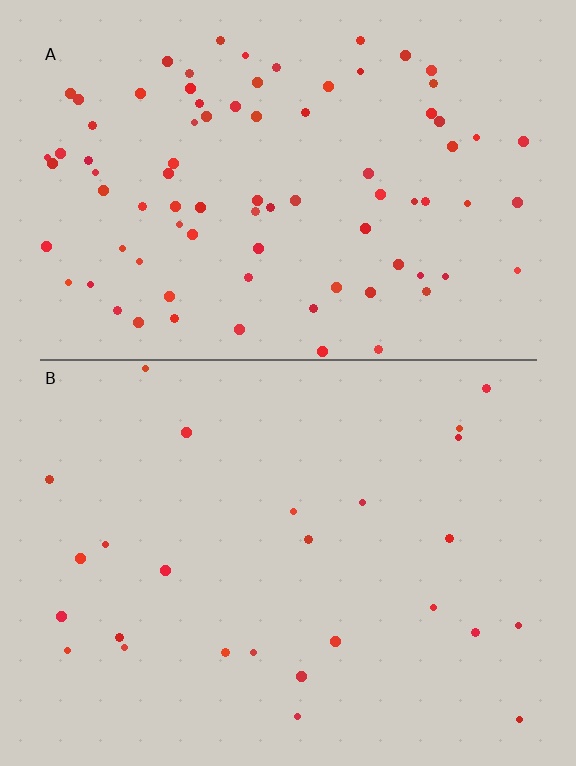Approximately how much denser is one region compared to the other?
Approximately 3.3× — region A over region B.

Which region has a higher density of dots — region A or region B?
A (the top).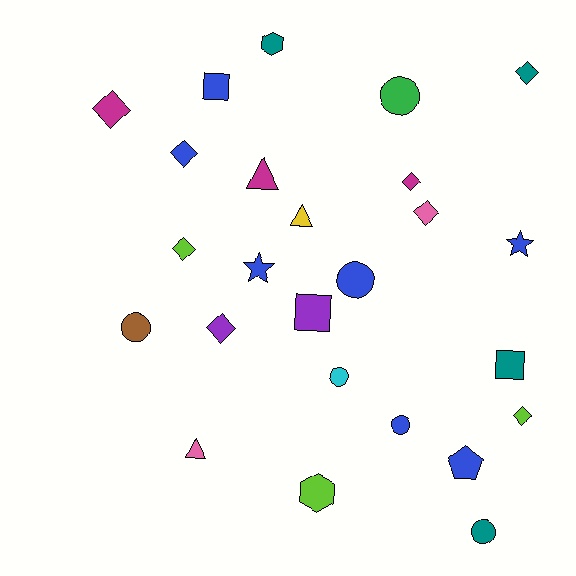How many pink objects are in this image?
There are 2 pink objects.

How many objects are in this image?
There are 25 objects.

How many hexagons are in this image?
There are 2 hexagons.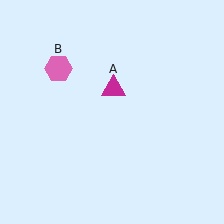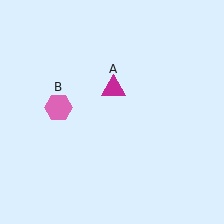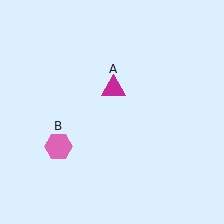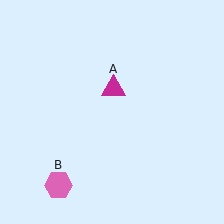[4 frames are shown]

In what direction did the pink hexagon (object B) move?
The pink hexagon (object B) moved down.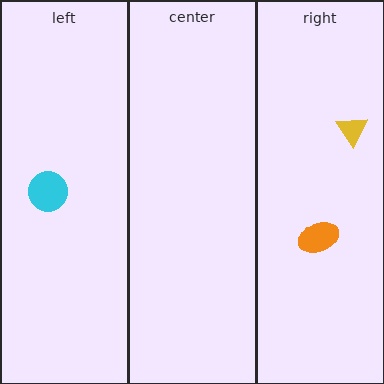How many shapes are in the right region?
2.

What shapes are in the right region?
The orange ellipse, the yellow triangle.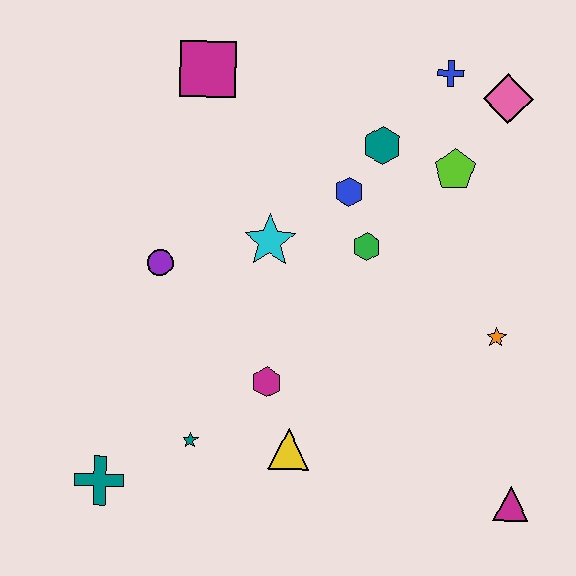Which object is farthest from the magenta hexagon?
The pink diamond is farthest from the magenta hexagon.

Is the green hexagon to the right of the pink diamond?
No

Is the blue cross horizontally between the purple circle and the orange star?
Yes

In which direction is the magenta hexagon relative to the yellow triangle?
The magenta hexagon is above the yellow triangle.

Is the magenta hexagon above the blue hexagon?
No